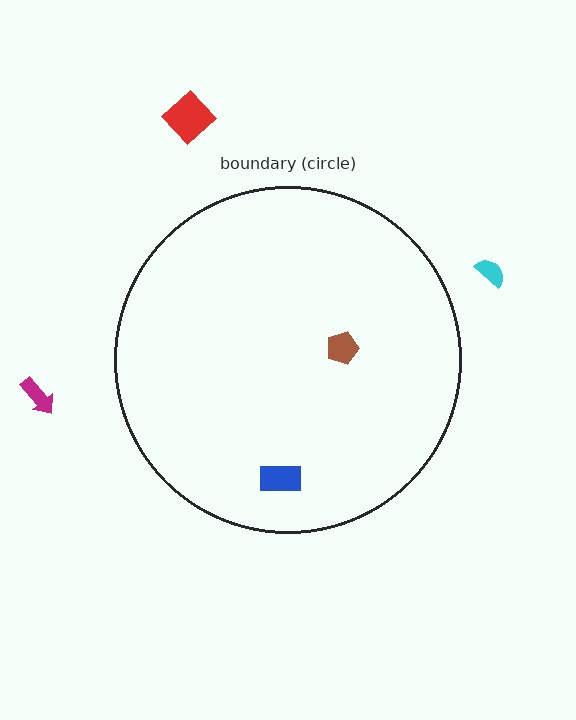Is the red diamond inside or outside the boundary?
Outside.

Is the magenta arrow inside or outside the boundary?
Outside.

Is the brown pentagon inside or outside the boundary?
Inside.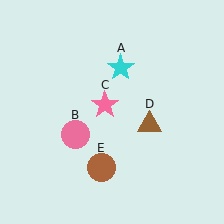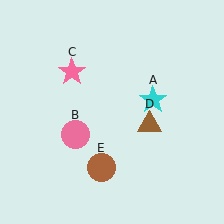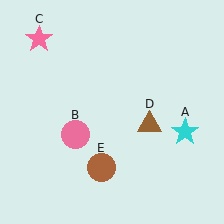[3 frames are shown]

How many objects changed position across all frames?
2 objects changed position: cyan star (object A), pink star (object C).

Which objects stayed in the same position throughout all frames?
Pink circle (object B) and brown triangle (object D) and brown circle (object E) remained stationary.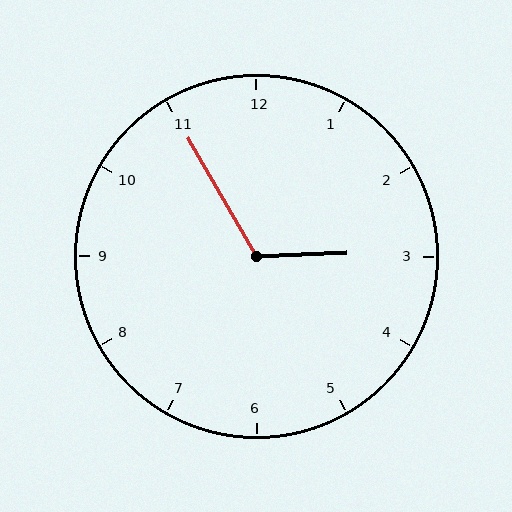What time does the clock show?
2:55.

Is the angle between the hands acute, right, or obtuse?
It is obtuse.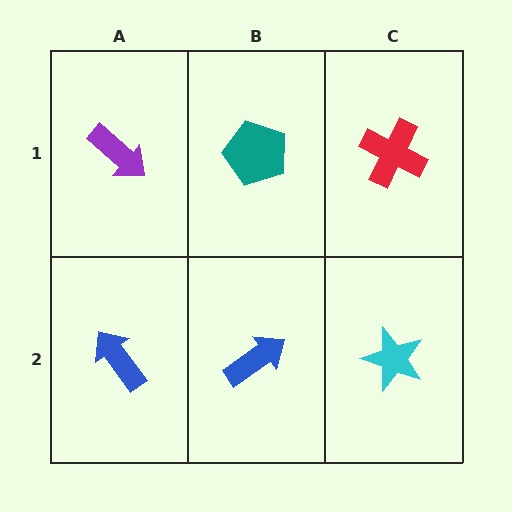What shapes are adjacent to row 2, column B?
A teal pentagon (row 1, column B), a blue arrow (row 2, column A), a cyan star (row 2, column C).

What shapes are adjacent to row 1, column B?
A blue arrow (row 2, column B), a purple arrow (row 1, column A), a red cross (row 1, column C).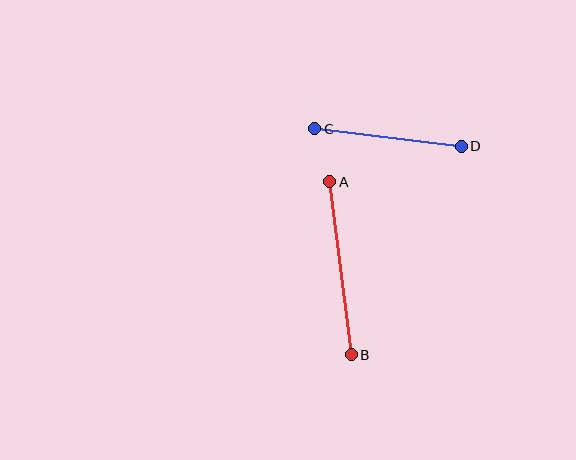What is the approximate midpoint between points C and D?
The midpoint is at approximately (388, 137) pixels.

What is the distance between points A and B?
The distance is approximately 175 pixels.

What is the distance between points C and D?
The distance is approximately 148 pixels.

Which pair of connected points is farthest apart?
Points A and B are farthest apart.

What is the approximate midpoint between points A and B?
The midpoint is at approximately (340, 268) pixels.